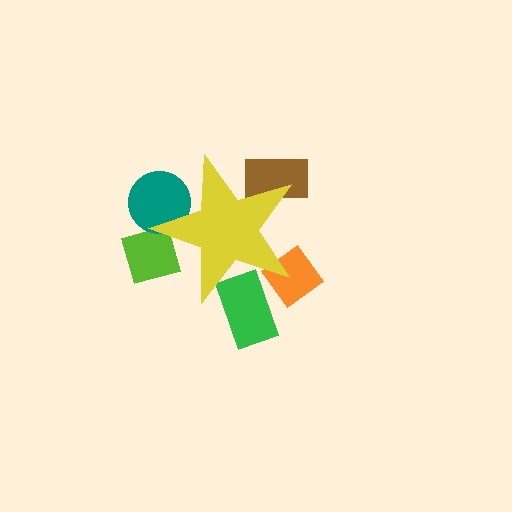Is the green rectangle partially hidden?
Yes, the green rectangle is partially hidden behind the yellow star.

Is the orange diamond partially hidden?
Yes, the orange diamond is partially hidden behind the yellow star.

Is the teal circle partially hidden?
Yes, the teal circle is partially hidden behind the yellow star.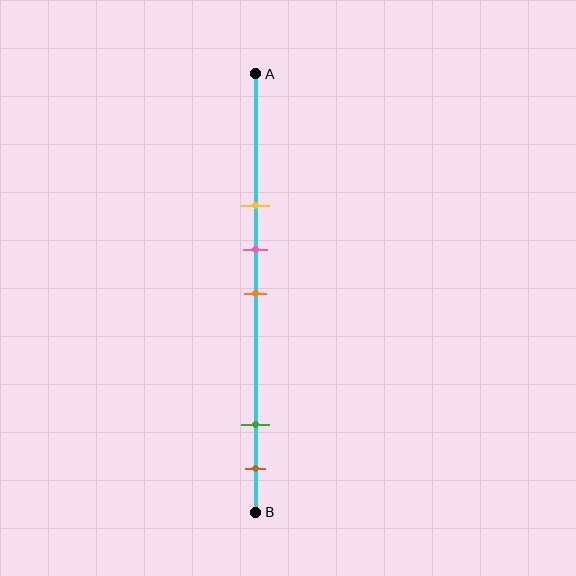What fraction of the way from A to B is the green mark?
The green mark is approximately 80% (0.8) of the way from A to B.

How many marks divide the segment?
There are 5 marks dividing the segment.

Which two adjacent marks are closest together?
The pink and orange marks are the closest adjacent pair.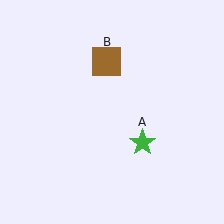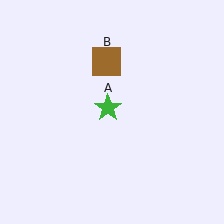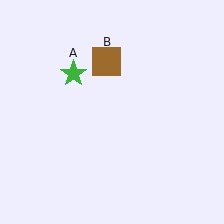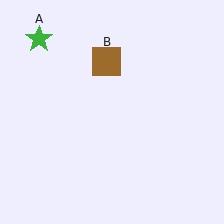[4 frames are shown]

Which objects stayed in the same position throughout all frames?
Brown square (object B) remained stationary.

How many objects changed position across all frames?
1 object changed position: green star (object A).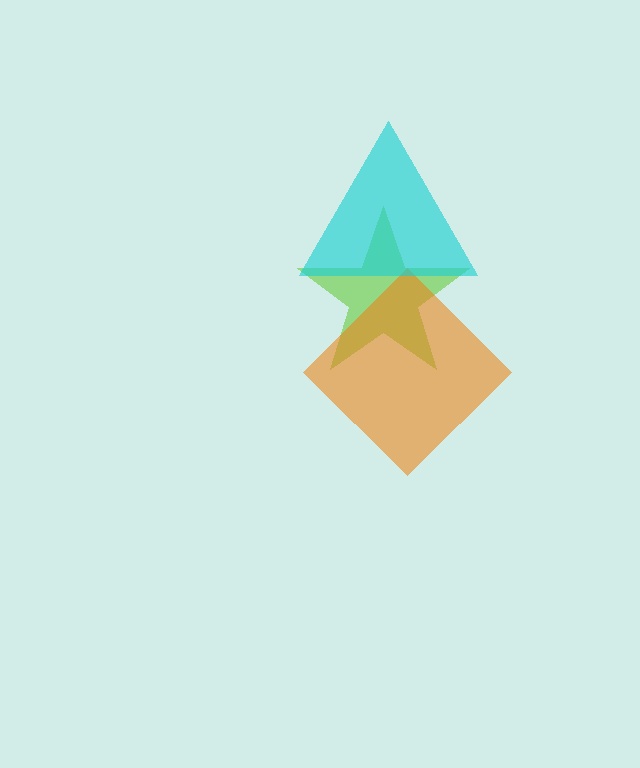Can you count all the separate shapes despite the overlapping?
Yes, there are 3 separate shapes.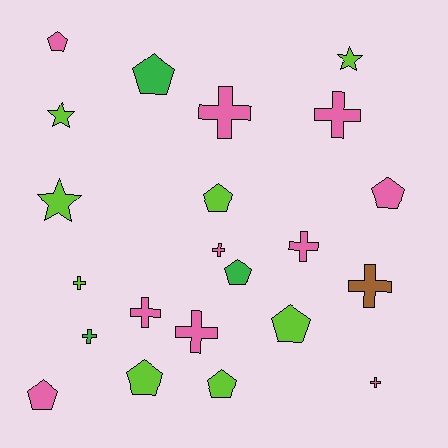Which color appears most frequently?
Pink, with 10 objects.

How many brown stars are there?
There are no brown stars.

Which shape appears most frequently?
Cross, with 10 objects.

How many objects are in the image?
There are 22 objects.